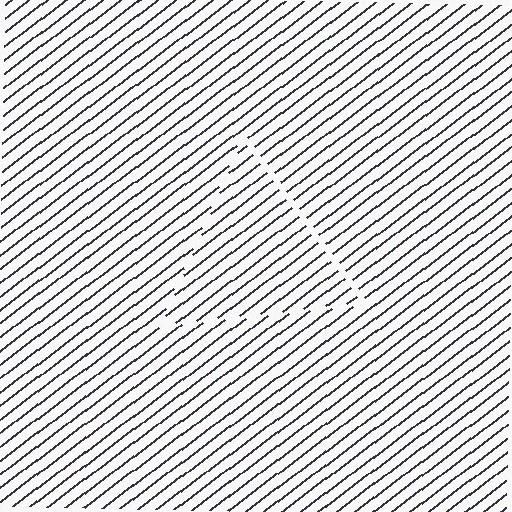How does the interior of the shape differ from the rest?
The interior of the shape contains the same grating, shifted by half a period — the contour is defined by the phase discontinuity where line-ends from the inner and outer gratings abut.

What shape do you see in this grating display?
An illusory triangle. The interior of the shape contains the same grating, shifted by half a period — the contour is defined by the phase discontinuity where line-ends from the inner and outer gratings abut.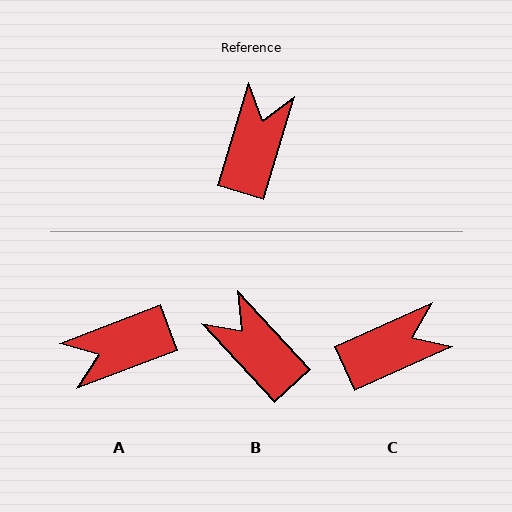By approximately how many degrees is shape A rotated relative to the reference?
Approximately 128 degrees counter-clockwise.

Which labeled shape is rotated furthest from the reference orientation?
A, about 128 degrees away.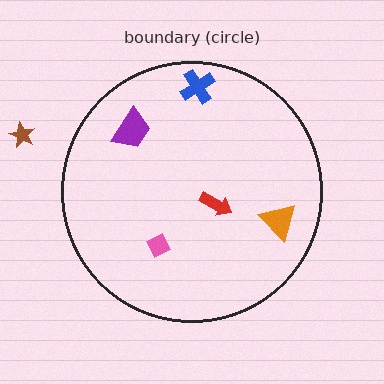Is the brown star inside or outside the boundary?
Outside.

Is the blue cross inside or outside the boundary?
Inside.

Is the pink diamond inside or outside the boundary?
Inside.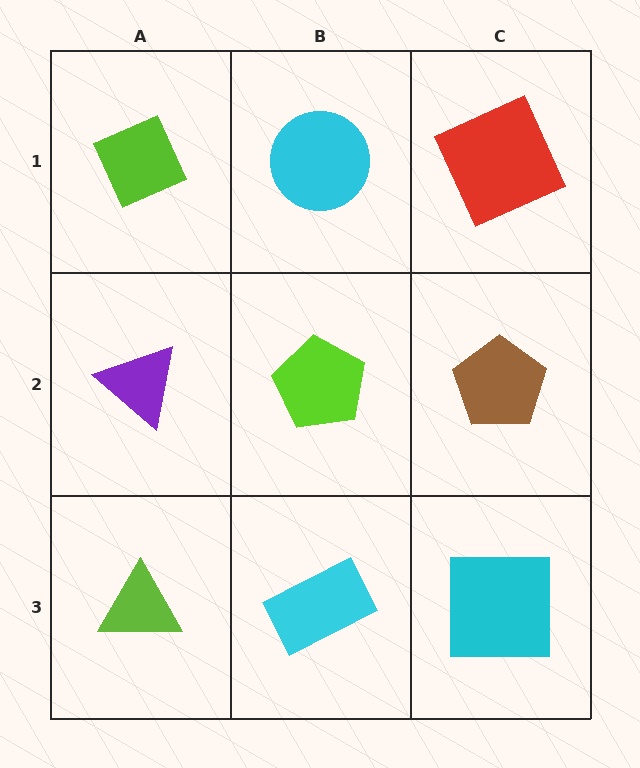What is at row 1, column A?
A lime diamond.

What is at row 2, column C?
A brown pentagon.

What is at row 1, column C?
A red square.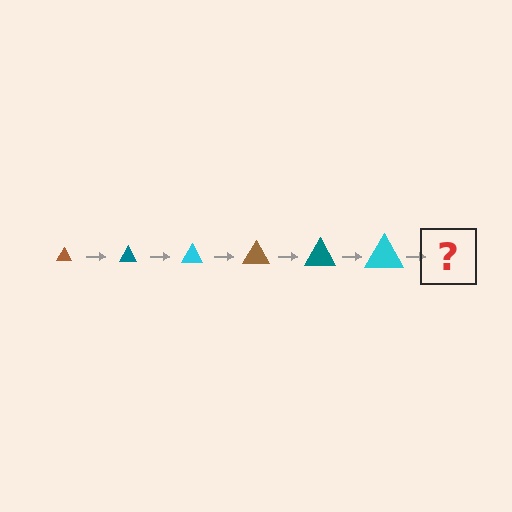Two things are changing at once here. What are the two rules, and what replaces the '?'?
The two rules are that the triangle grows larger each step and the color cycles through brown, teal, and cyan. The '?' should be a brown triangle, larger than the previous one.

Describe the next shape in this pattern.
It should be a brown triangle, larger than the previous one.